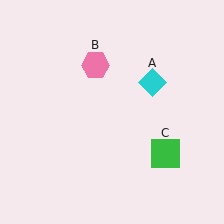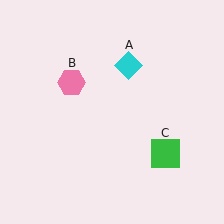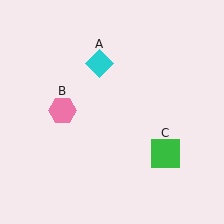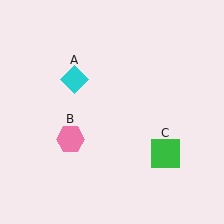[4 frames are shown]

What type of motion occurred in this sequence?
The cyan diamond (object A), pink hexagon (object B) rotated counterclockwise around the center of the scene.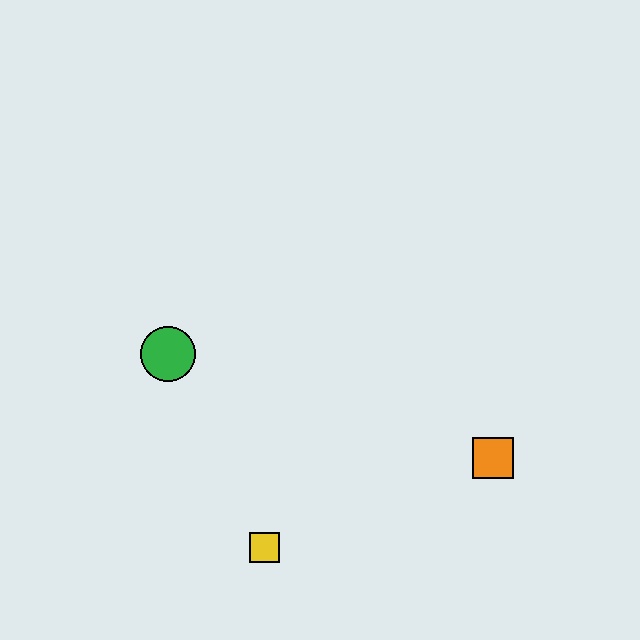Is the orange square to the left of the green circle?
No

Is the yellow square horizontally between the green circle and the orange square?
Yes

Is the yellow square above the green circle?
No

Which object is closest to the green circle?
The yellow square is closest to the green circle.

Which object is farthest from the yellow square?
The orange square is farthest from the yellow square.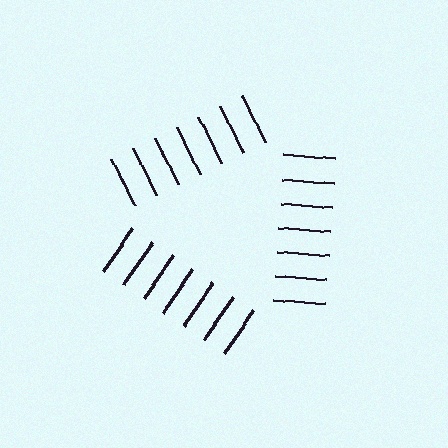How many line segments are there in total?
21 — 7 along each of the 3 edges.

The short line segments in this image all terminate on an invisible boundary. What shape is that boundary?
An illusory triangle — the line segments terminate on its edges but no continuous stroke is drawn.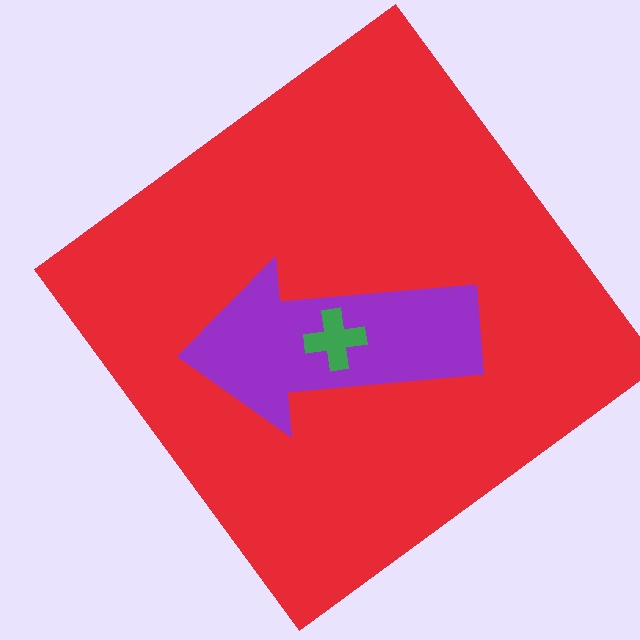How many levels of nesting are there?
3.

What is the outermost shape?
The red diamond.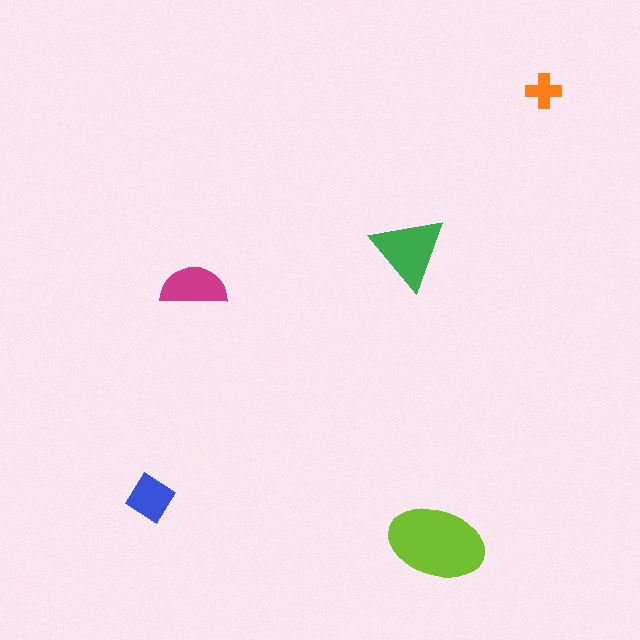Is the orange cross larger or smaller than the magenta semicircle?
Smaller.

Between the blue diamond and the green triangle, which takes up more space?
The green triangle.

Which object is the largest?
The lime ellipse.